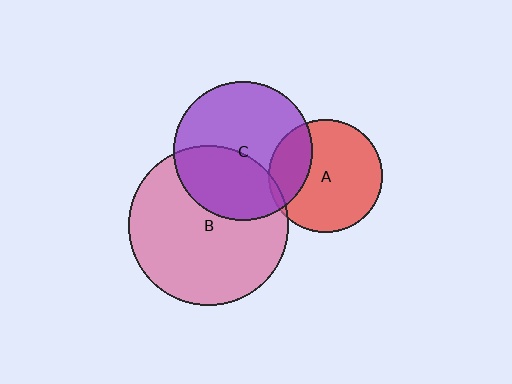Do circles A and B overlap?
Yes.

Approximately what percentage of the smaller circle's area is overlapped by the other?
Approximately 5%.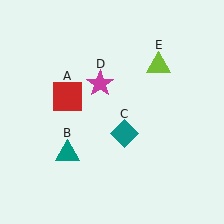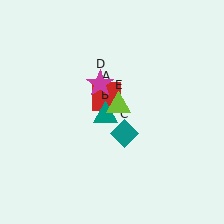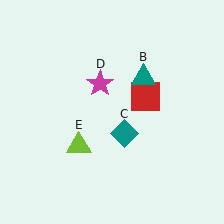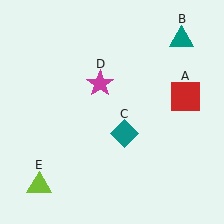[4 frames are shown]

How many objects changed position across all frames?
3 objects changed position: red square (object A), teal triangle (object B), lime triangle (object E).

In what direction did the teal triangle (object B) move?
The teal triangle (object B) moved up and to the right.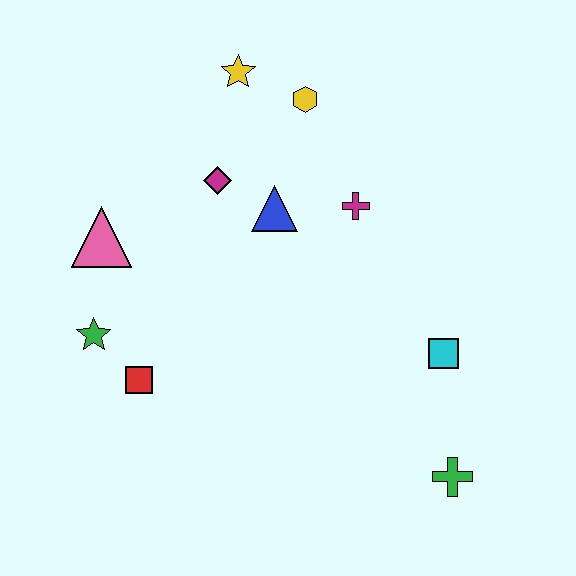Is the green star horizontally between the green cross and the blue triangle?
No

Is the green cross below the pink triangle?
Yes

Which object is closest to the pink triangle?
The green star is closest to the pink triangle.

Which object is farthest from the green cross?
The yellow star is farthest from the green cross.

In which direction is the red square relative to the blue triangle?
The red square is below the blue triangle.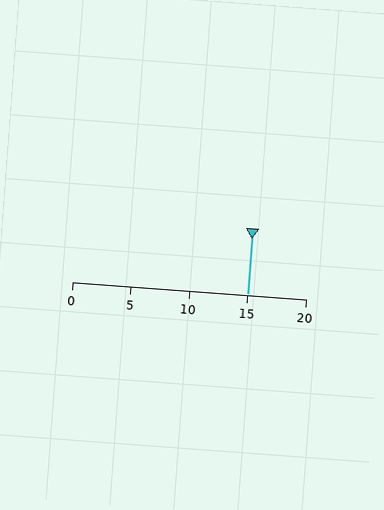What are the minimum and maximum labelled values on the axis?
The axis runs from 0 to 20.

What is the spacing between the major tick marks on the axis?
The major ticks are spaced 5 apart.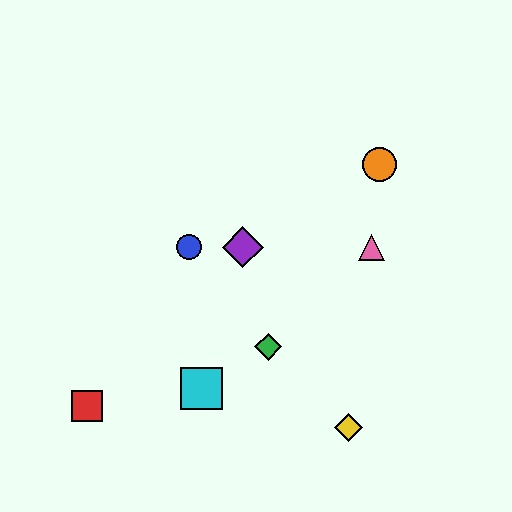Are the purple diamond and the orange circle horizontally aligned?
No, the purple diamond is at y≈247 and the orange circle is at y≈165.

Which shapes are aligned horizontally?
The blue circle, the purple diamond, the pink triangle are aligned horizontally.